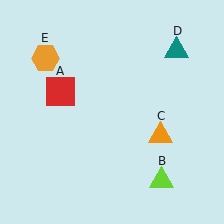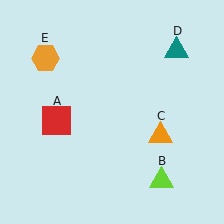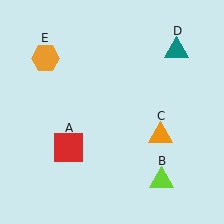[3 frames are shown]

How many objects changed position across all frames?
1 object changed position: red square (object A).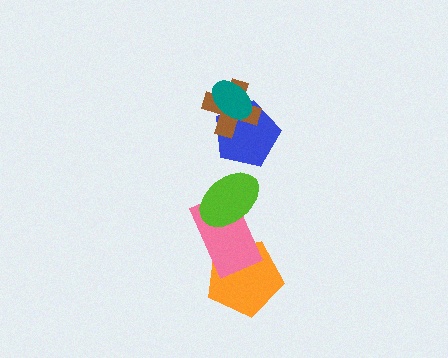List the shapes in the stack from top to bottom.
From top to bottom: the teal ellipse, the brown cross, the blue pentagon, the lime ellipse, the pink rectangle, the orange pentagon.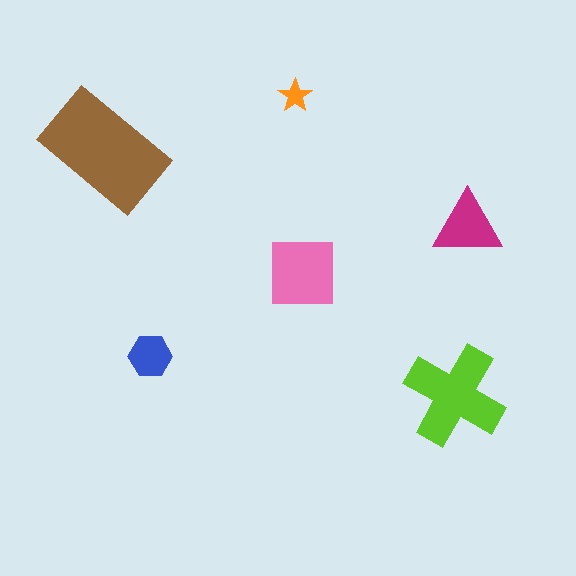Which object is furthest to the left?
The brown rectangle is leftmost.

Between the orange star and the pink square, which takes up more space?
The pink square.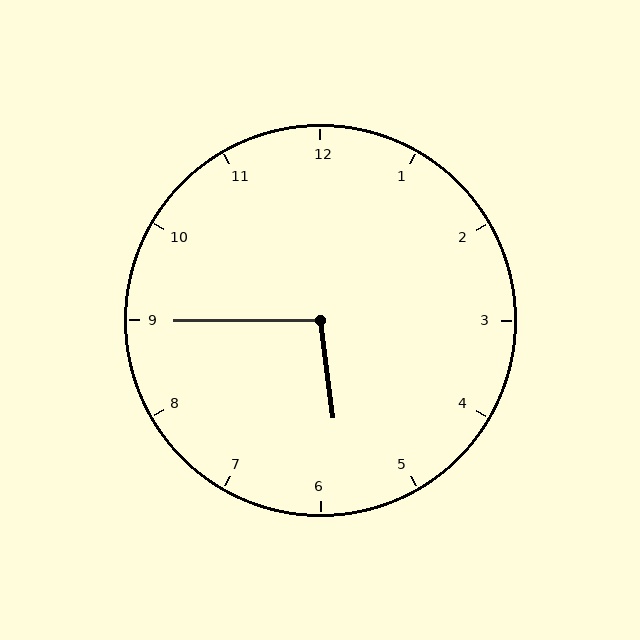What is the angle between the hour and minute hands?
Approximately 98 degrees.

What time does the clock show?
5:45.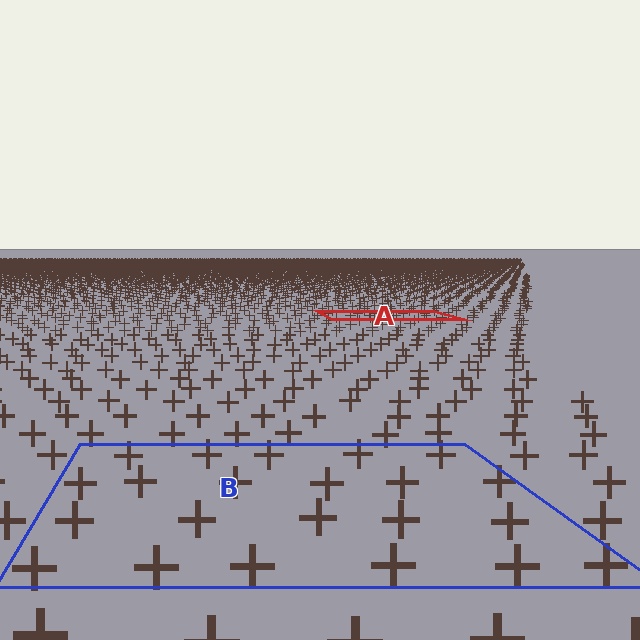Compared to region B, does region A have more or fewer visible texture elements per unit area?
Region A has more texture elements per unit area — they are packed more densely because it is farther away.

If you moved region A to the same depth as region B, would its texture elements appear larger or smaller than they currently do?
They would appear larger. At a closer depth, the same texture elements are projected at a bigger on-screen size.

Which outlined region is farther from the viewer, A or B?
Region A is farther from the viewer — the texture elements inside it appear smaller and more densely packed.